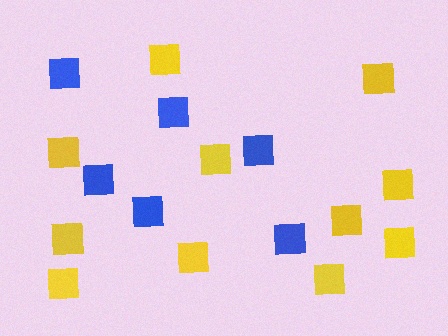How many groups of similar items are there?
There are 2 groups: one group of yellow squares (11) and one group of blue squares (6).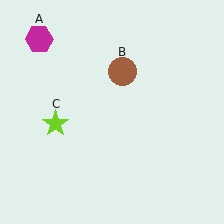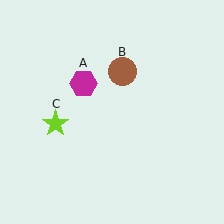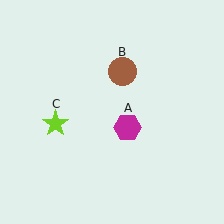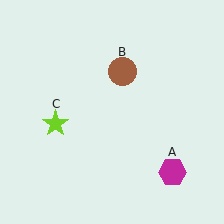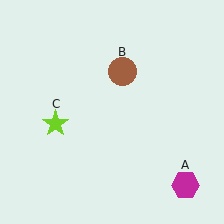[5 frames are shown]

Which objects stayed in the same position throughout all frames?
Brown circle (object B) and lime star (object C) remained stationary.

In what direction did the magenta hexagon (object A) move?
The magenta hexagon (object A) moved down and to the right.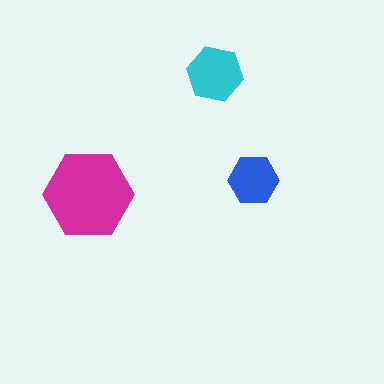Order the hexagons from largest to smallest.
the magenta one, the cyan one, the blue one.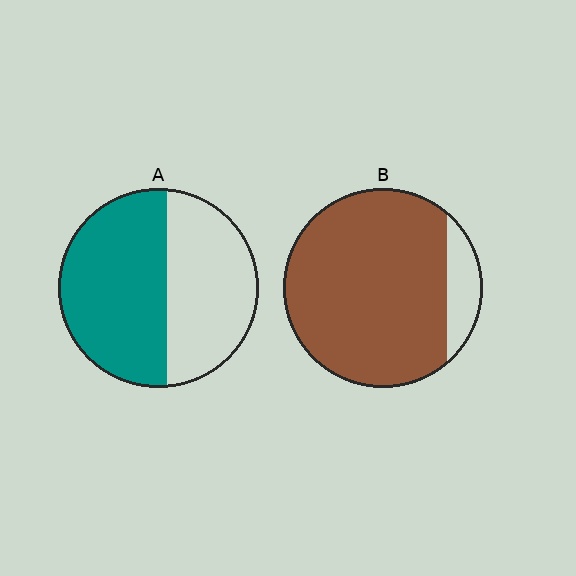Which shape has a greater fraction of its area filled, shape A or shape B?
Shape B.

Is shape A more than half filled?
Yes.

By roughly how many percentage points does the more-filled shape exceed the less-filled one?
By roughly 30 percentage points (B over A).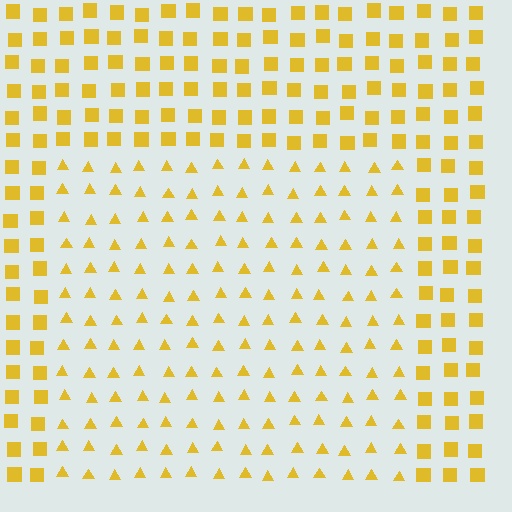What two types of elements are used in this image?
The image uses triangles inside the rectangle region and squares outside it.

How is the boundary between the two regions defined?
The boundary is defined by a change in element shape: triangles inside vs. squares outside. All elements share the same color and spacing.